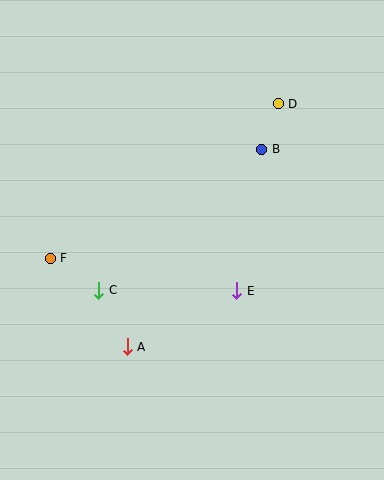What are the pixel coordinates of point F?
Point F is at (50, 258).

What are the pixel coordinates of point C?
Point C is at (99, 290).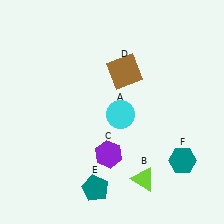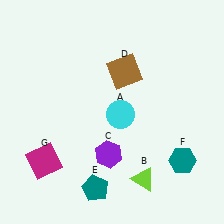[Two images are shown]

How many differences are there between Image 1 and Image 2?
There is 1 difference between the two images.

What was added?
A magenta square (G) was added in Image 2.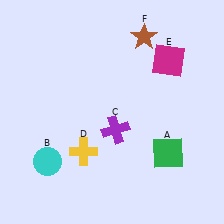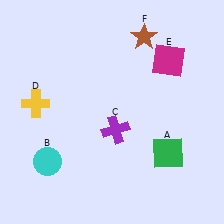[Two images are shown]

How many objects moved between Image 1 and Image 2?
1 object moved between the two images.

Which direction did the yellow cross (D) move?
The yellow cross (D) moved up.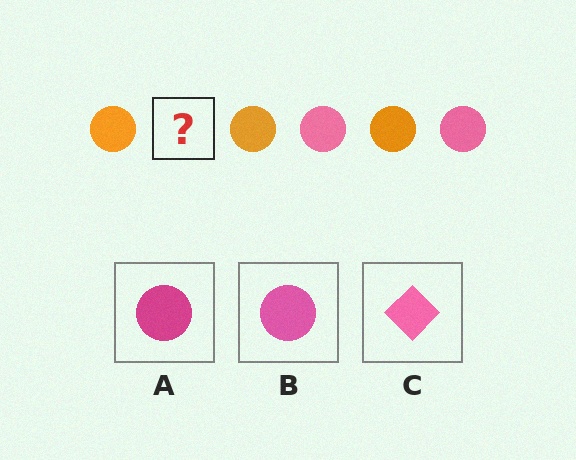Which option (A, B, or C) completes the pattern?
B.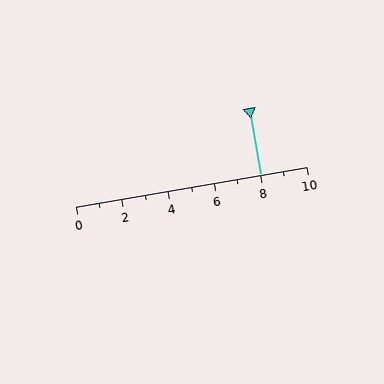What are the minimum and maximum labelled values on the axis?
The axis runs from 0 to 10.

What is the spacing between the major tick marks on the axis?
The major ticks are spaced 2 apart.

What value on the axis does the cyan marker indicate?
The marker indicates approximately 8.